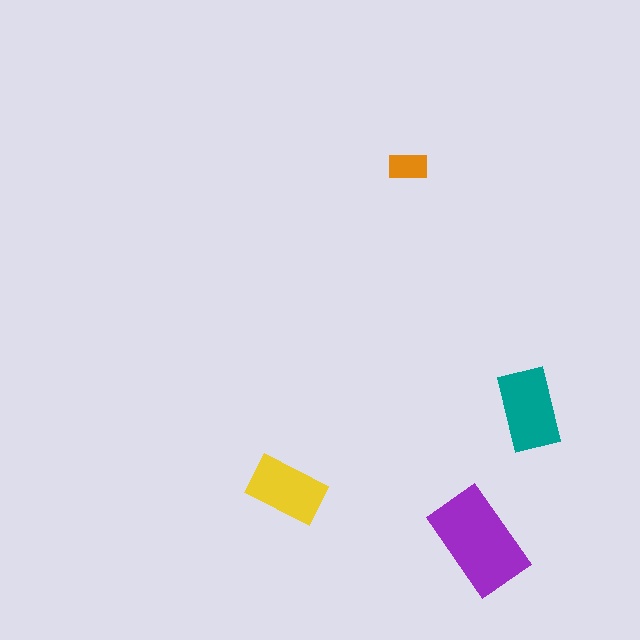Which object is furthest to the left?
The yellow rectangle is leftmost.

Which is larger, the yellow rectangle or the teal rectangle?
The teal one.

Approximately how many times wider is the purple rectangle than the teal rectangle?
About 1.5 times wider.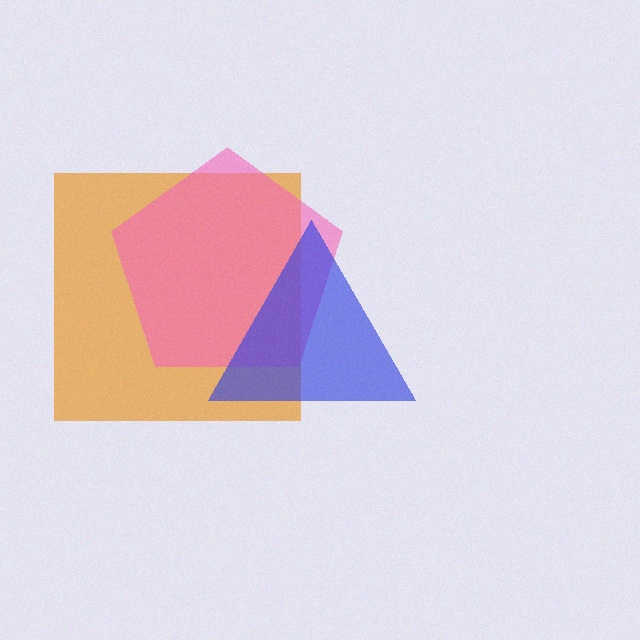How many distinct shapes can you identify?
There are 3 distinct shapes: an orange square, a pink pentagon, a blue triangle.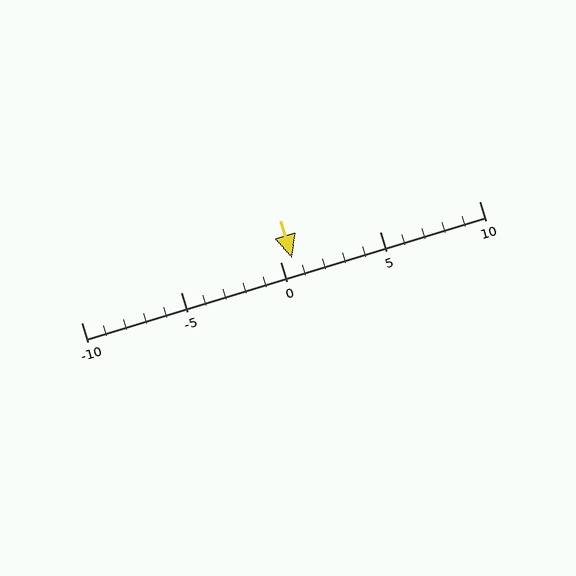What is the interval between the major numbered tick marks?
The major tick marks are spaced 5 units apart.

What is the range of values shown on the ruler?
The ruler shows values from -10 to 10.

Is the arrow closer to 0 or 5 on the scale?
The arrow is closer to 0.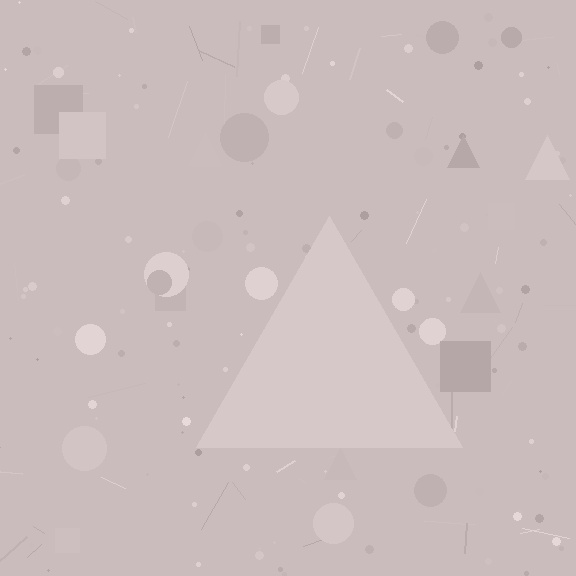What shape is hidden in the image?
A triangle is hidden in the image.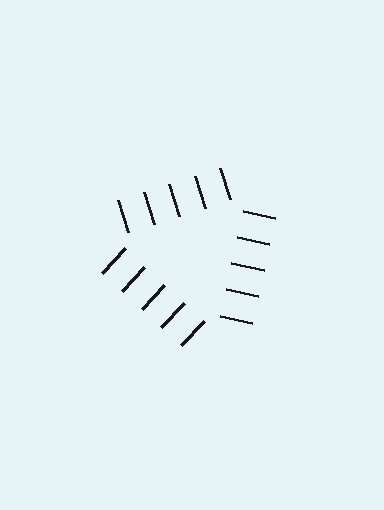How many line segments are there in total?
15 — 5 along each of the 3 edges.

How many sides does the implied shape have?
3 sides — the line-ends trace a triangle.